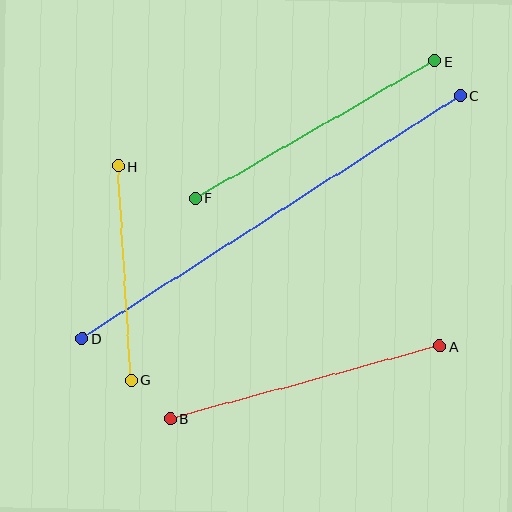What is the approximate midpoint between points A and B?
The midpoint is at approximately (305, 382) pixels.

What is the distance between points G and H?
The distance is approximately 214 pixels.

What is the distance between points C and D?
The distance is approximately 450 pixels.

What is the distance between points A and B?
The distance is approximately 279 pixels.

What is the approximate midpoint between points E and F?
The midpoint is at approximately (315, 130) pixels.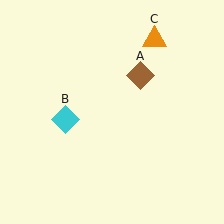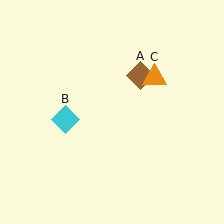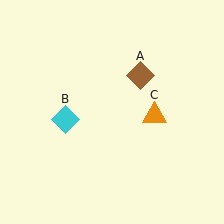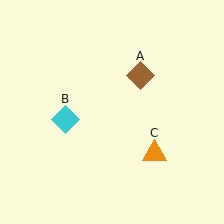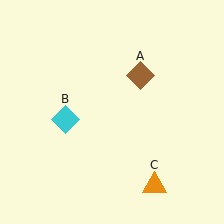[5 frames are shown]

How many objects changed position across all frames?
1 object changed position: orange triangle (object C).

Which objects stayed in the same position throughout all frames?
Brown diamond (object A) and cyan diamond (object B) remained stationary.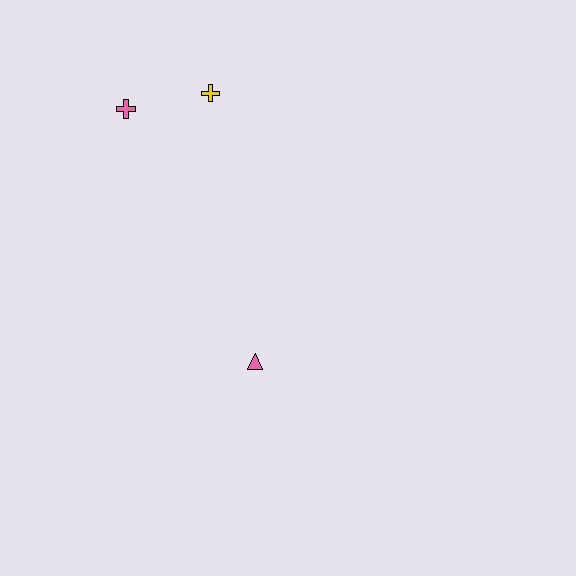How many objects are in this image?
There are 3 objects.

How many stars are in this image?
There are no stars.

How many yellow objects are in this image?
There is 1 yellow object.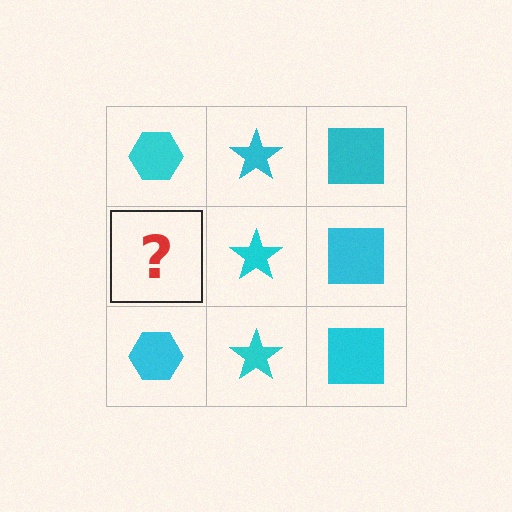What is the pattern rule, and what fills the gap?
The rule is that each column has a consistent shape. The gap should be filled with a cyan hexagon.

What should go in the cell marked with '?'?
The missing cell should contain a cyan hexagon.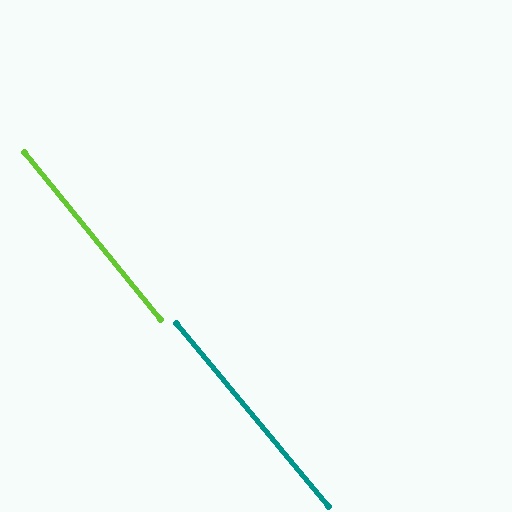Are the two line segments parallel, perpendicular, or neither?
Parallel — their directions differ by only 0.8°.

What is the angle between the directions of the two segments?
Approximately 1 degree.